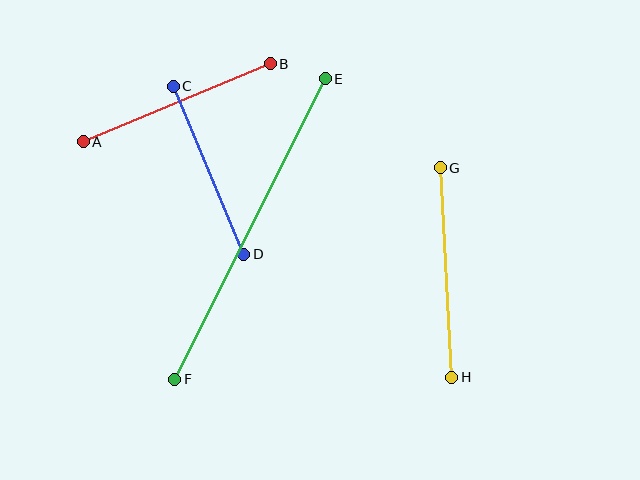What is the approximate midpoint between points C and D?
The midpoint is at approximately (209, 170) pixels.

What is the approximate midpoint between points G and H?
The midpoint is at approximately (446, 272) pixels.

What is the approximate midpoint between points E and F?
The midpoint is at approximately (250, 229) pixels.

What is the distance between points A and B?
The distance is approximately 203 pixels.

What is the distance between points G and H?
The distance is approximately 210 pixels.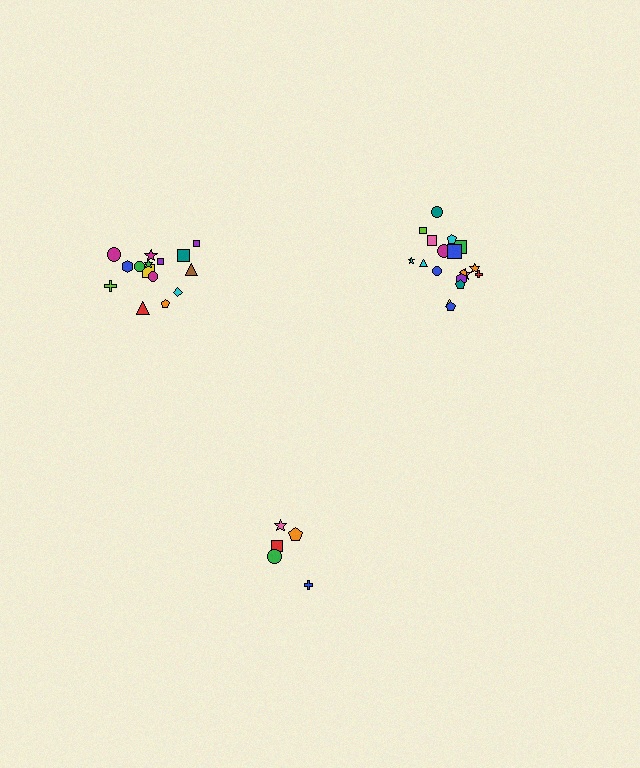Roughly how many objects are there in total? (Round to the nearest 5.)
Roughly 40 objects in total.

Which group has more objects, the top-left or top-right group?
The top-right group.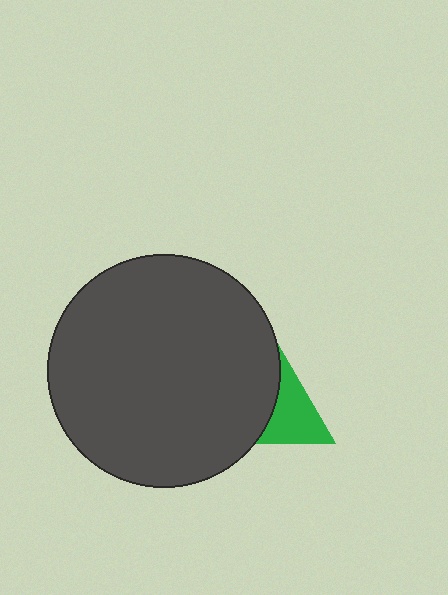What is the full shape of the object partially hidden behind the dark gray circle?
The partially hidden object is a green triangle.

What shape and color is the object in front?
The object in front is a dark gray circle.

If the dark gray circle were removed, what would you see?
You would see the complete green triangle.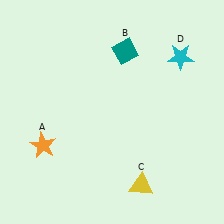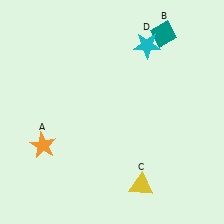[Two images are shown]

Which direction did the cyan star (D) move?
The cyan star (D) moved left.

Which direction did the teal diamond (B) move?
The teal diamond (B) moved right.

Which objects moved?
The objects that moved are: the teal diamond (B), the cyan star (D).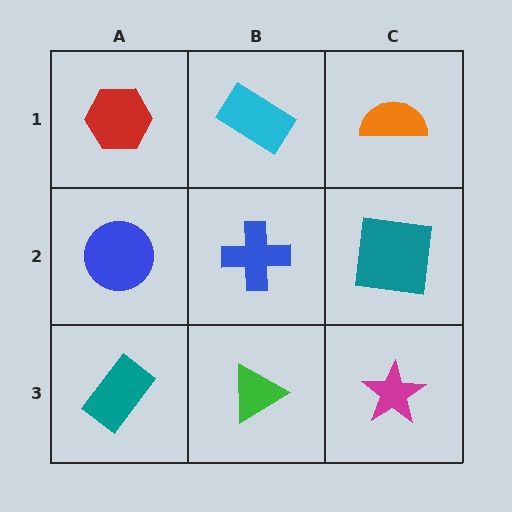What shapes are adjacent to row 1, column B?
A blue cross (row 2, column B), a red hexagon (row 1, column A), an orange semicircle (row 1, column C).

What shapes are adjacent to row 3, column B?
A blue cross (row 2, column B), a teal rectangle (row 3, column A), a magenta star (row 3, column C).